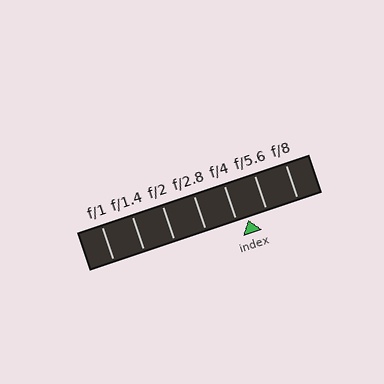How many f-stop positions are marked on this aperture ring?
There are 7 f-stop positions marked.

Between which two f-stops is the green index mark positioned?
The index mark is between f/4 and f/5.6.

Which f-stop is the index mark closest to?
The index mark is closest to f/4.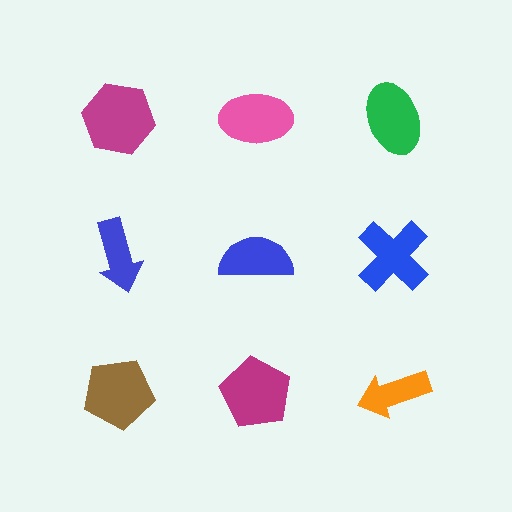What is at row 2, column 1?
A blue arrow.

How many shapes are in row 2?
3 shapes.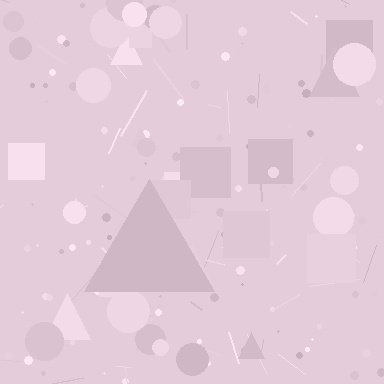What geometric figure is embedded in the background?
A triangle is embedded in the background.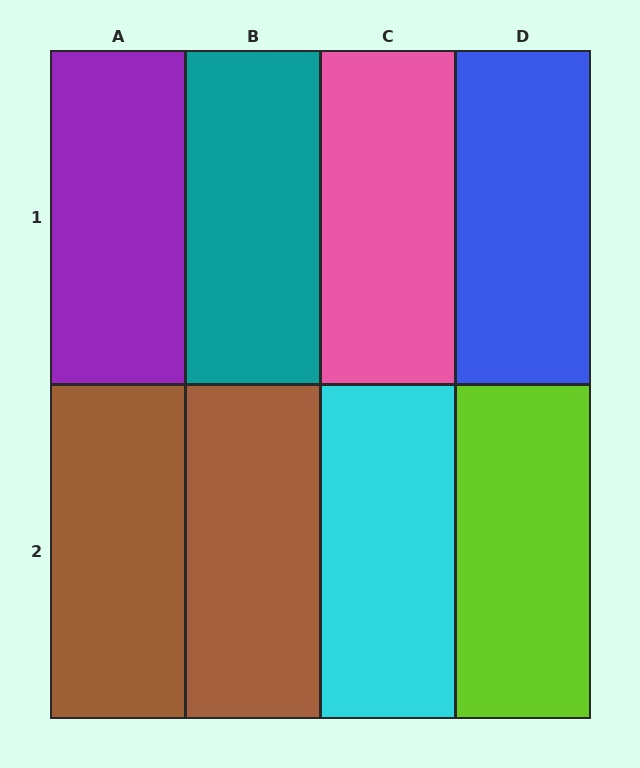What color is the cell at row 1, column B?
Teal.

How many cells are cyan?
1 cell is cyan.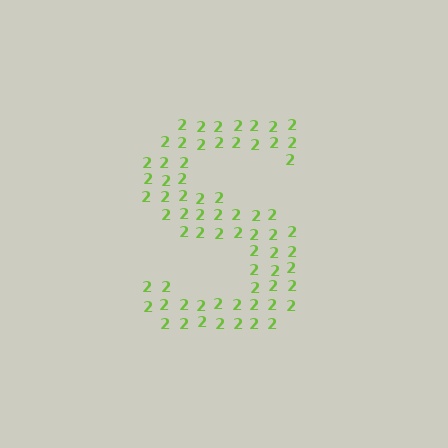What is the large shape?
The large shape is the letter S.